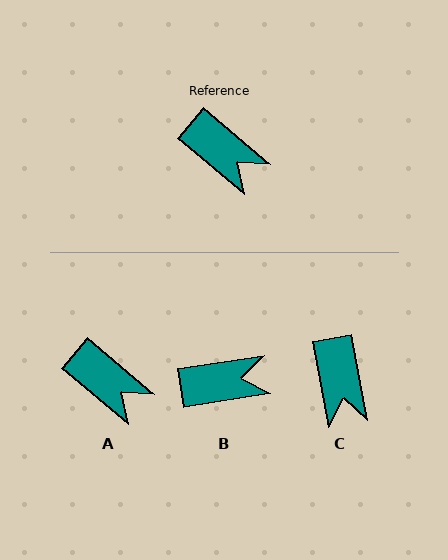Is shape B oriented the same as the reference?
No, it is off by about 49 degrees.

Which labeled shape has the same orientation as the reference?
A.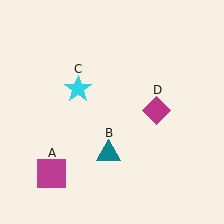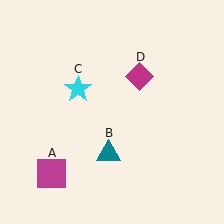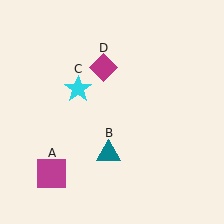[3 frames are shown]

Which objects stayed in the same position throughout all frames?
Magenta square (object A) and teal triangle (object B) and cyan star (object C) remained stationary.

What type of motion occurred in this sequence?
The magenta diamond (object D) rotated counterclockwise around the center of the scene.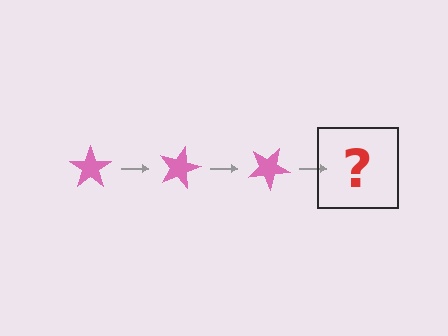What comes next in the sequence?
The next element should be a pink star rotated 45 degrees.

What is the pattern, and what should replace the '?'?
The pattern is that the star rotates 15 degrees each step. The '?' should be a pink star rotated 45 degrees.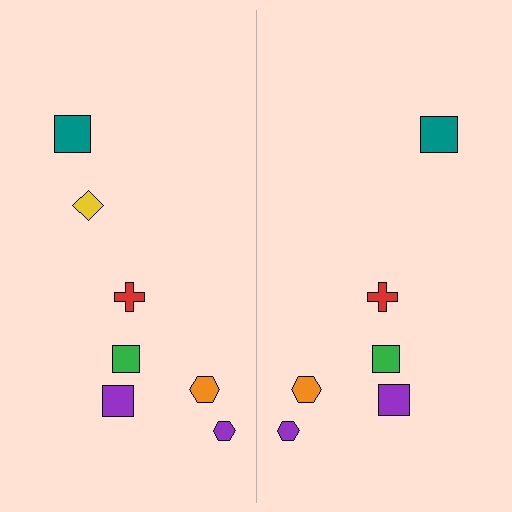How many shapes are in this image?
There are 13 shapes in this image.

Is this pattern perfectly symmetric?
No, the pattern is not perfectly symmetric. A yellow diamond is missing from the right side.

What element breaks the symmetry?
A yellow diamond is missing from the right side.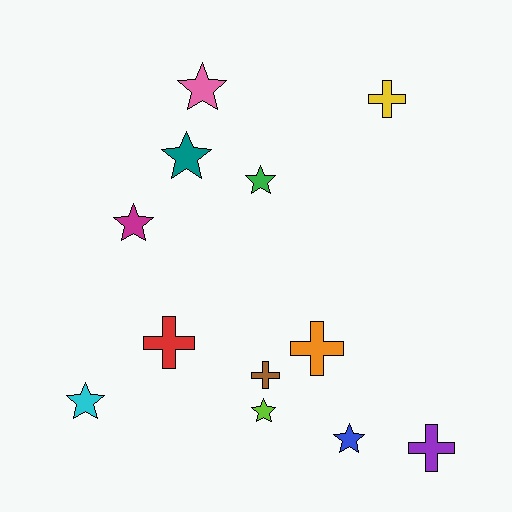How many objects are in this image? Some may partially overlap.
There are 12 objects.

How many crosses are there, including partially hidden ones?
There are 5 crosses.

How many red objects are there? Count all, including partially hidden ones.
There is 1 red object.